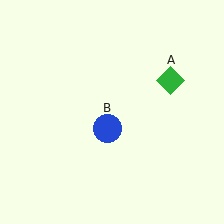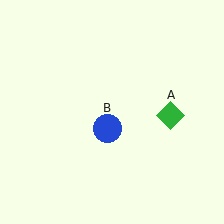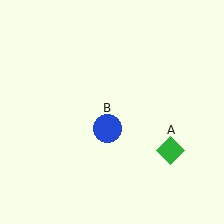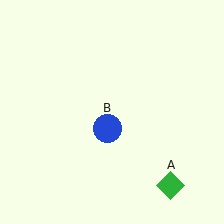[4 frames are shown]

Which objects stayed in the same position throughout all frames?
Blue circle (object B) remained stationary.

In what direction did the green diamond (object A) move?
The green diamond (object A) moved down.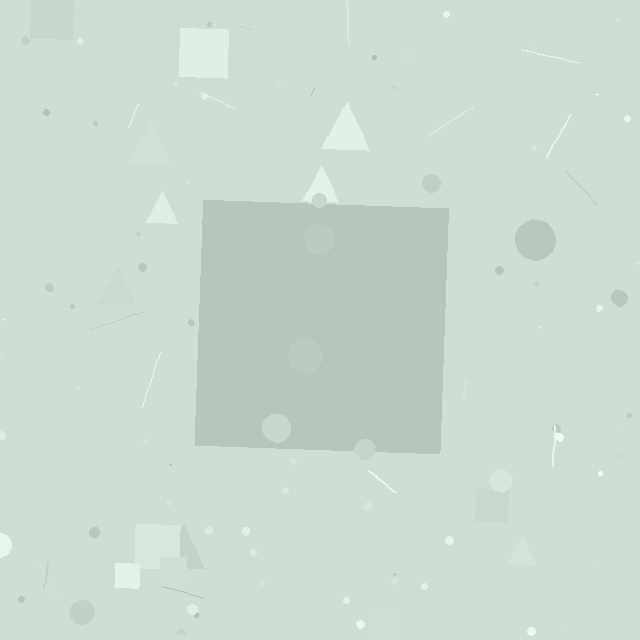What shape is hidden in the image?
A square is hidden in the image.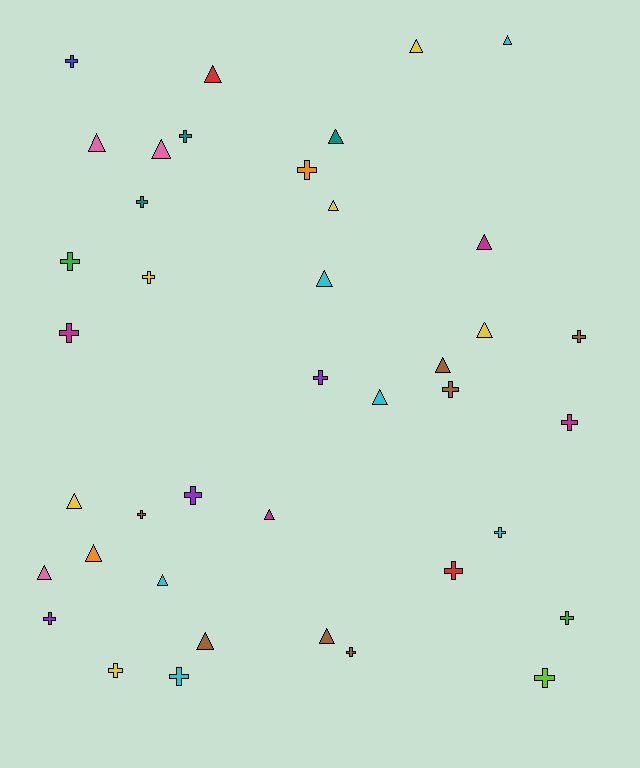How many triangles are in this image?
There are 19 triangles.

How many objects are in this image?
There are 40 objects.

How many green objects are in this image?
There are 2 green objects.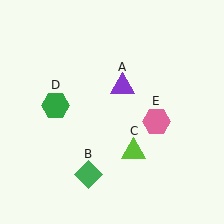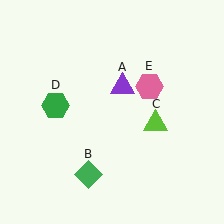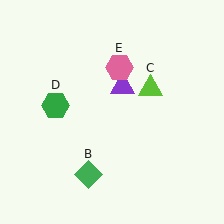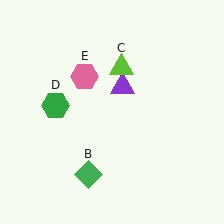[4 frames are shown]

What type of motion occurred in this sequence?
The lime triangle (object C), pink hexagon (object E) rotated counterclockwise around the center of the scene.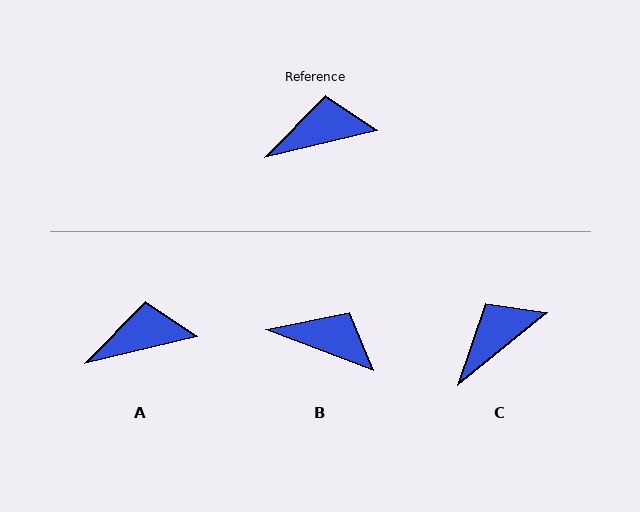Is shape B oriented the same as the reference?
No, it is off by about 34 degrees.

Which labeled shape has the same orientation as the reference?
A.